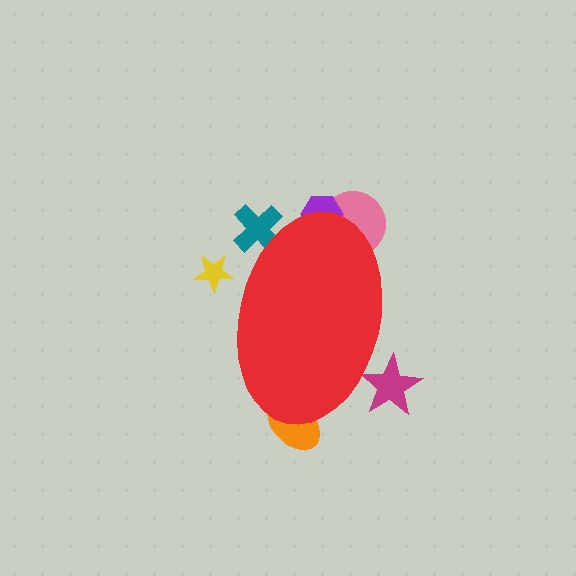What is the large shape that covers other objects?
A red ellipse.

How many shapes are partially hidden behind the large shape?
6 shapes are partially hidden.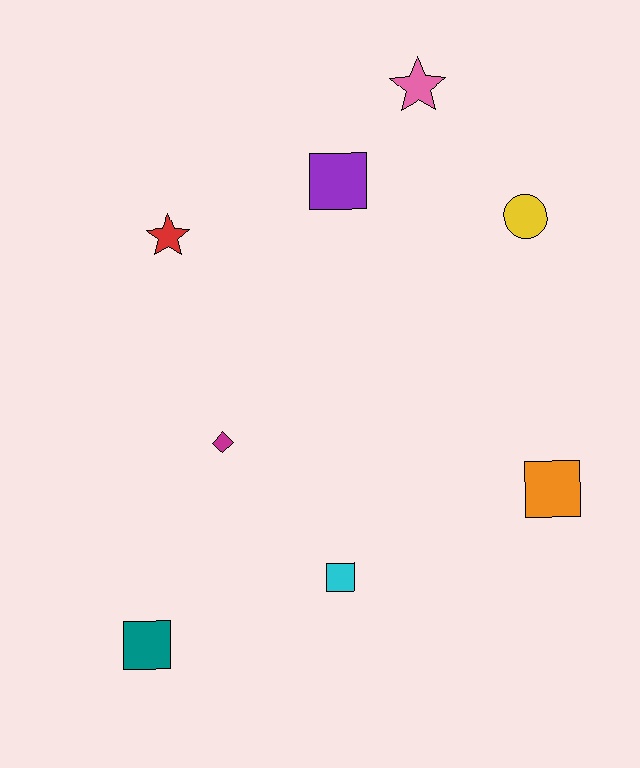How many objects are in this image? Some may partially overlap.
There are 8 objects.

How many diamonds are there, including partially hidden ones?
There is 1 diamond.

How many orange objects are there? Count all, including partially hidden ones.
There is 1 orange object.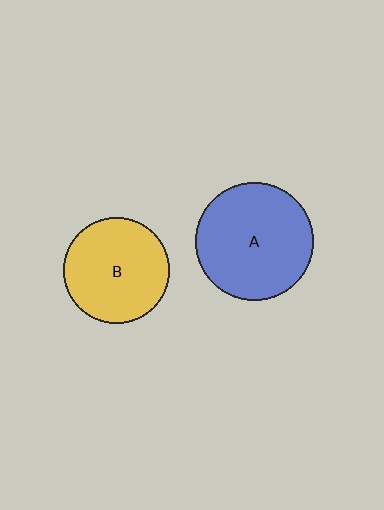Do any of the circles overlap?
No, none of the circles overlap.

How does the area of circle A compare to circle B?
Approximately 1.2 times.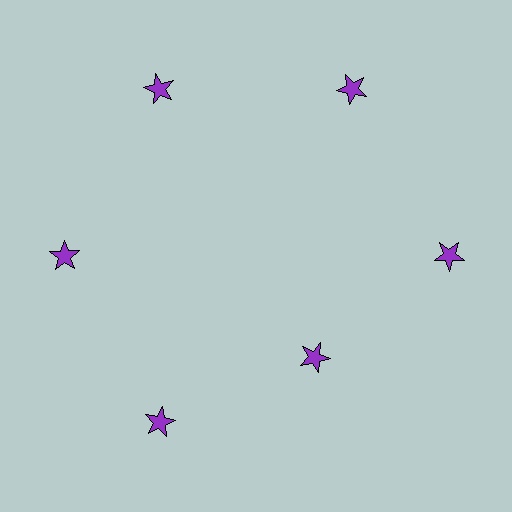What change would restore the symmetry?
The symmetry would be restored by moving it outward, back onto the ring so that all 6 stars sit at equal angles and equal distance from the center.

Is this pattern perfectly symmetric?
No. The 6 purple stars are arranged in a ring, but one element near the 5 o'clock position is pulled inward toward the center, breaking the 6-fold rotational symmetry.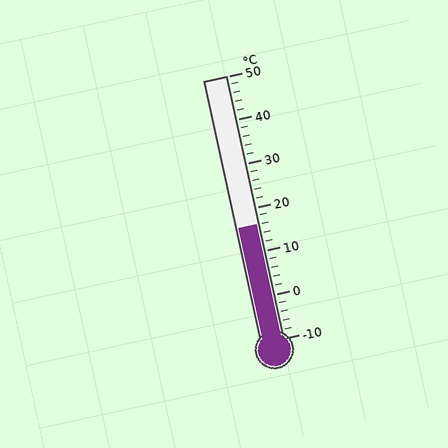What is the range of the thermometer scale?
The thermometer scale ranges from -10°C to 50°C.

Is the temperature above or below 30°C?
The temperature is below 30°C.